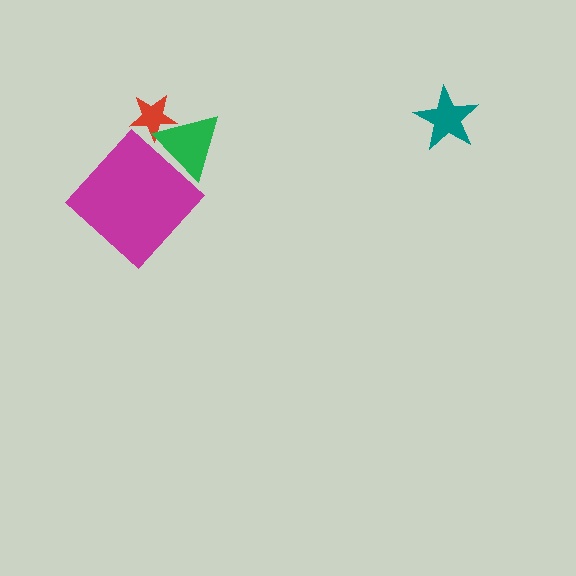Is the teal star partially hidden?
No, no other shape covers it.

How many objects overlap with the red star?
1 object overlaps with the red star.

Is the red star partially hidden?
Yes, it is partially covered by another shape.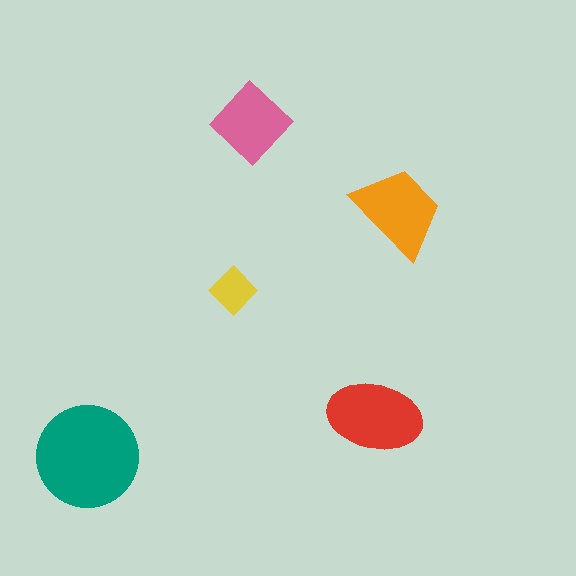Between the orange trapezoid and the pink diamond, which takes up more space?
The orange trapezoid.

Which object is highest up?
The pink diamond is topmost.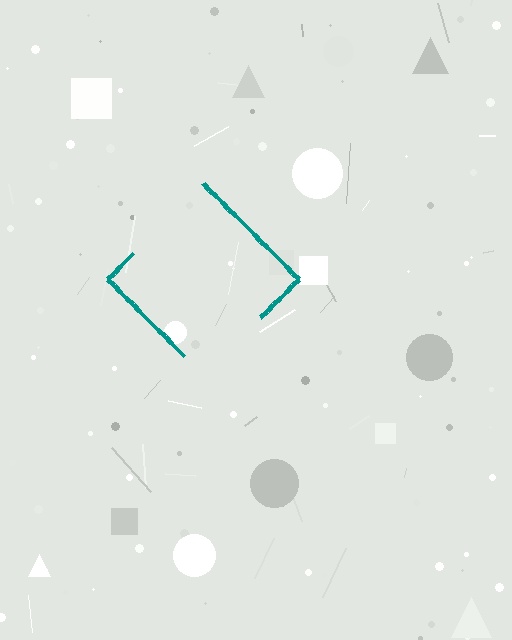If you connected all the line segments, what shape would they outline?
They would outline a diamond.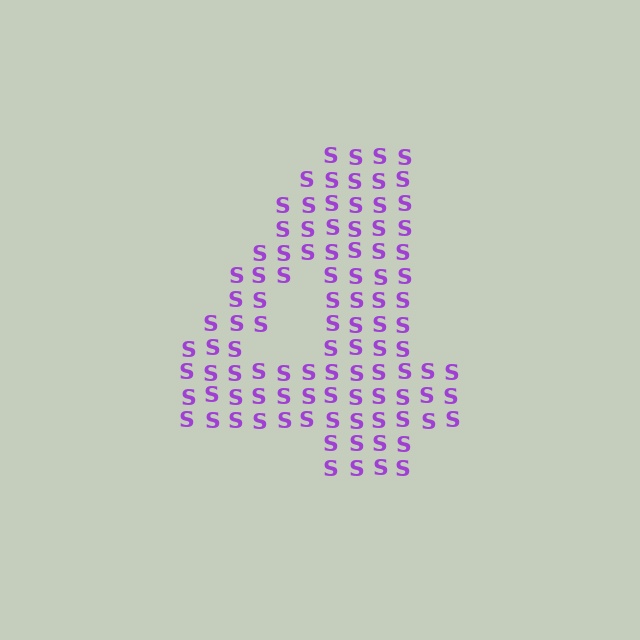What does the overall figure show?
The overall figure shows the digit 4.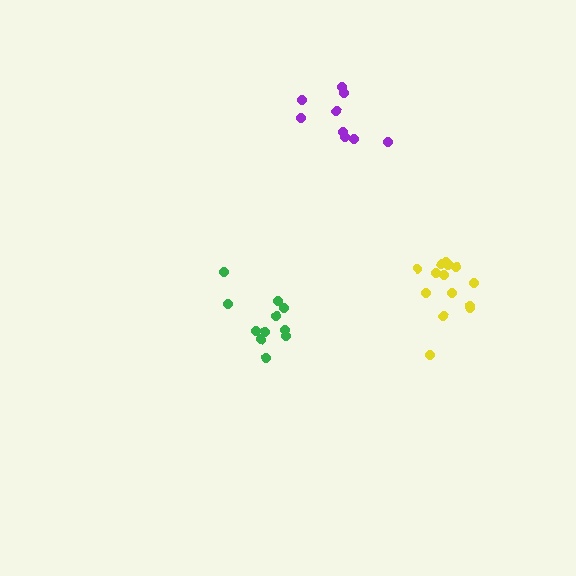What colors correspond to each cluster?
The clusters are colored: purple, green, yellow.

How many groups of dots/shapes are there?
There are 3 groups.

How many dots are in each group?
Group 1: 9 dots, Group 2: 11 dots, Group 3: 14 dots (34 total).